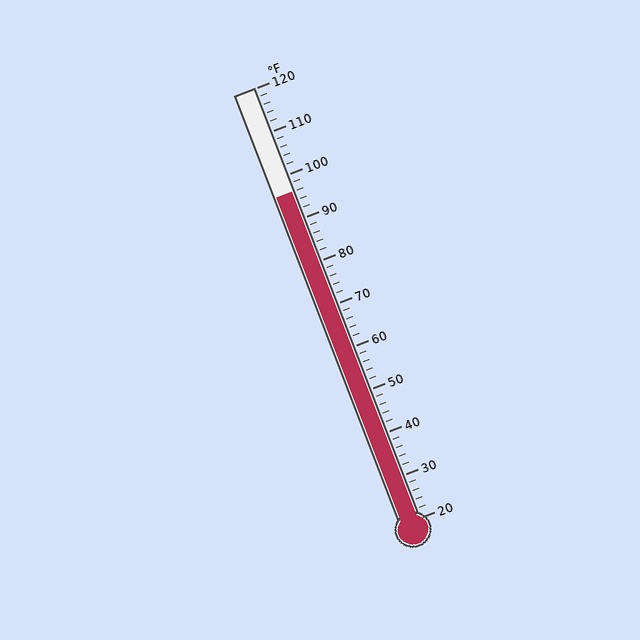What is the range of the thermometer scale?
The thermometer scale ranges from 20°F to 120°F.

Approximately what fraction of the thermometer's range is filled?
The thermometer is filled to approximately 75% of its range.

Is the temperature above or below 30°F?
The temperature is above 30°F.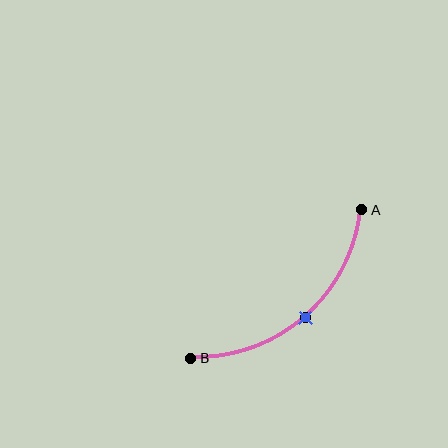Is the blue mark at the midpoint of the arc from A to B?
Yes. The blue mark lies on the arc at equal arc-length from both A and B — it is the arc midpoint.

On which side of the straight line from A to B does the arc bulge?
The arc bulges below and to the right of the straight line connecting A and B.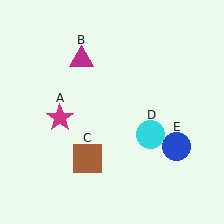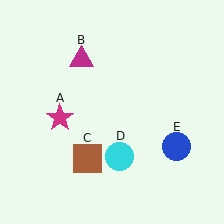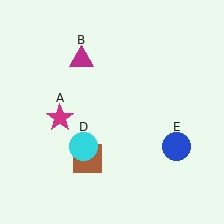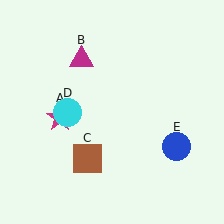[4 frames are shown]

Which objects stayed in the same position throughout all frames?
Magenta star (object A) and magenta triangle (object B) and brown square (object C) and blue circle (object E) remained stationary.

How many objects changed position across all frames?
1 object changed position: cyan circle (object D).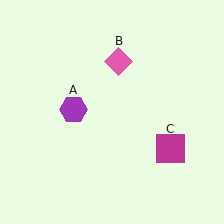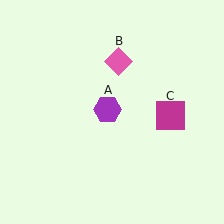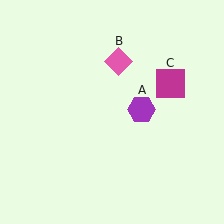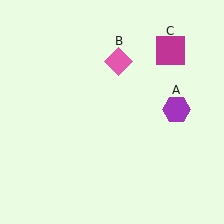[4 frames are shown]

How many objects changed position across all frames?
2 objects changed position: purple hexagon (object A), magenta square (object C).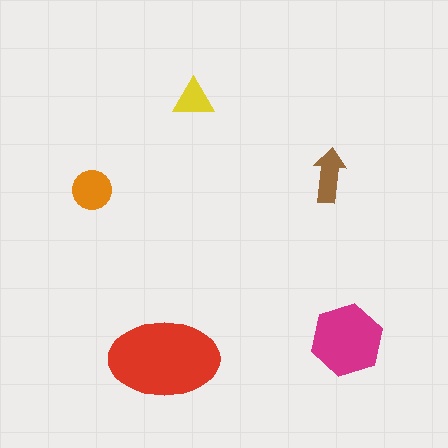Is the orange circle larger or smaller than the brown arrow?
Larger.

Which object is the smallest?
The yellow triangle.